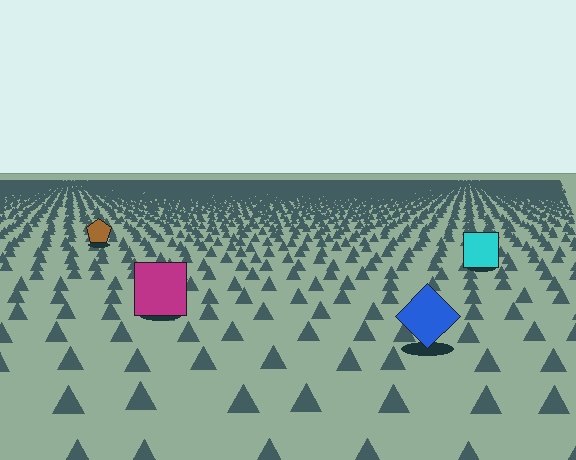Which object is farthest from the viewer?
The brown pentagon is farthest from the viewer. It appears smaller and the ground texture around it is denser.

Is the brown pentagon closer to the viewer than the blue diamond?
No. The blue diamond is closer — you can tell from the texture gradient: the ground texture is coarser near it.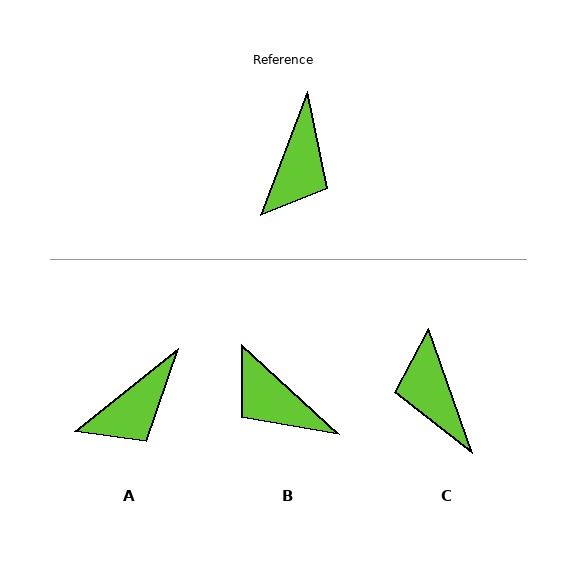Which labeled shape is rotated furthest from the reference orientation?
C, about 140 degrees away.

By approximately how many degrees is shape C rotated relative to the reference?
Approximately 140 degrees clockwise.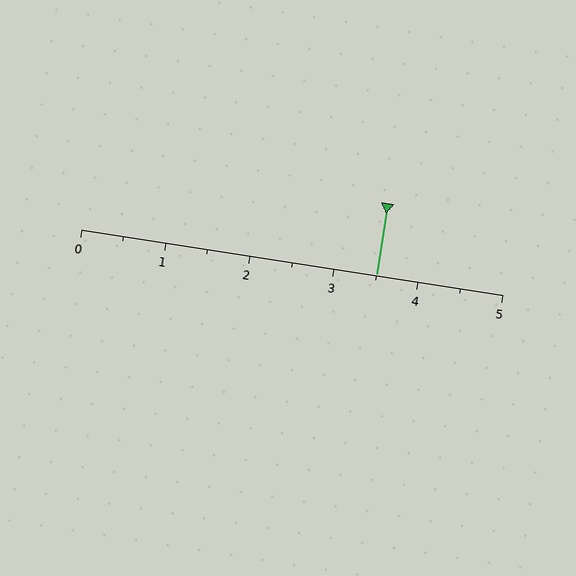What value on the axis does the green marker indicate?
The marker indicates approximately 3.5.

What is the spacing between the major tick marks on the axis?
The major ticks are spaced 1 apart.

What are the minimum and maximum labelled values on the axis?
The axis runs from 0 to 5.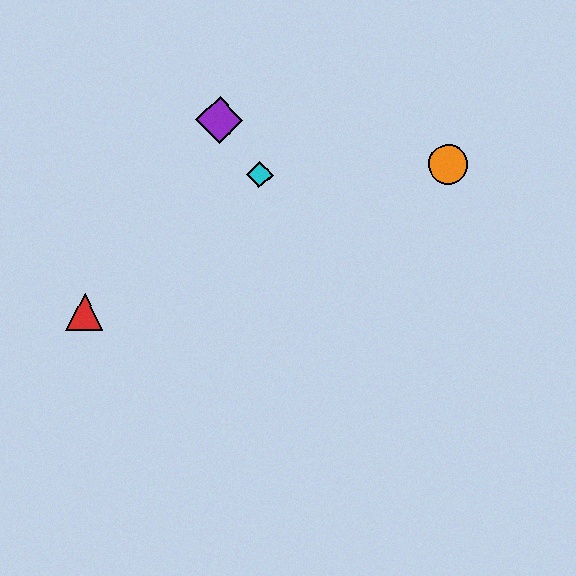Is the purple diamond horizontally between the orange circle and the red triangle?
Yes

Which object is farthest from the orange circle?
The red triangle is farthest from the orange circle.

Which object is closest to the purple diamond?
The cyan diamond is closest to the purple diamond.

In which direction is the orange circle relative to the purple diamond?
The orange circle is to the right of the purple diamond.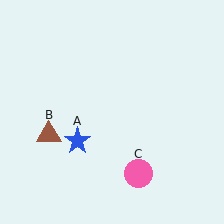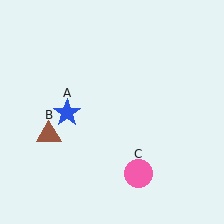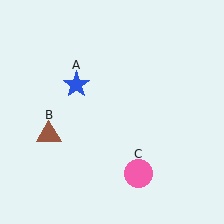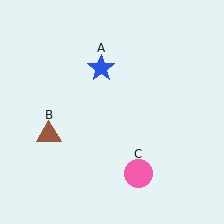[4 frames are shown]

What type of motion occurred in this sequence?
The blue star (object A) rotated clockwise around the center of the scene.